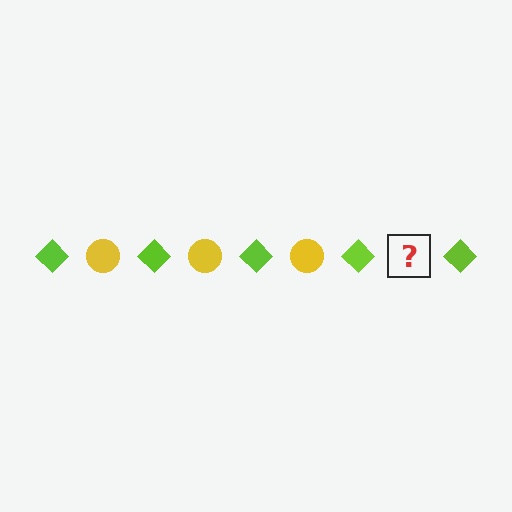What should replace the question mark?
The question mark should be replaced with a yellow circle.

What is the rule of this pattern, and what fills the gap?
The rule is that the pattern alternates between lime diamond and yellow circle. The gap should be filled with a yellow circle.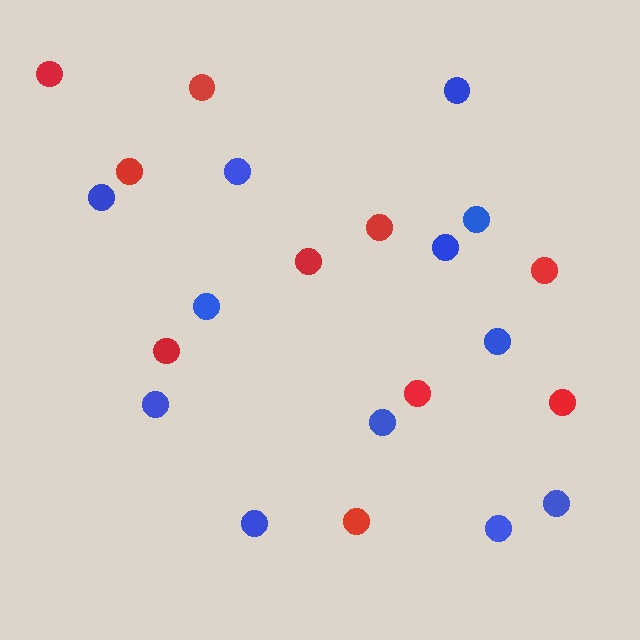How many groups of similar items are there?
There are 2 groups: one group of blue circles (12) and one group of red circles (10).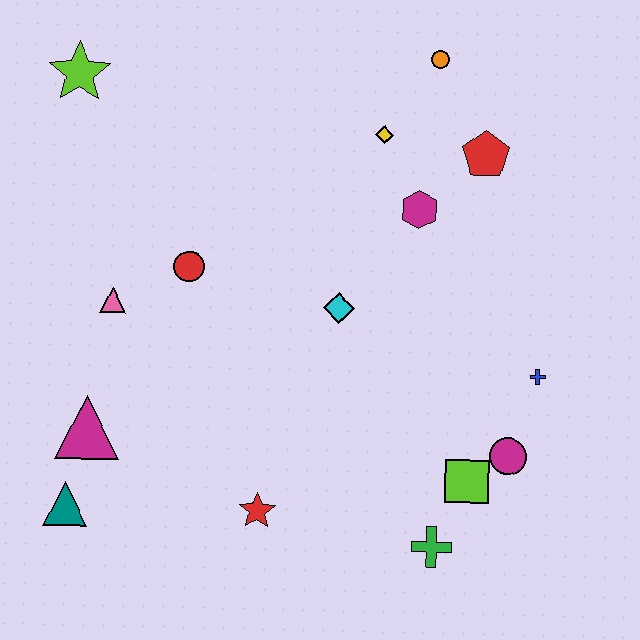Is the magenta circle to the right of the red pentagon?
Yes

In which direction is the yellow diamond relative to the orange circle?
The yellow diamond is below the orange circle.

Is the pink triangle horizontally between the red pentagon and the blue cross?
No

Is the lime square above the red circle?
No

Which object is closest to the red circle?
The pink triangle is closest to the red circle.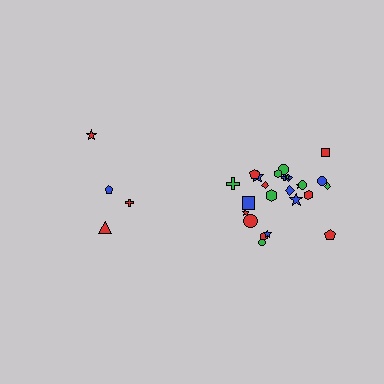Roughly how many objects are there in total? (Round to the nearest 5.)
Roughly 30 objects in total.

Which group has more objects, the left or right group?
The right group.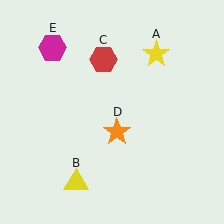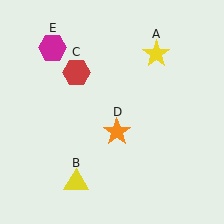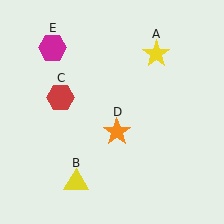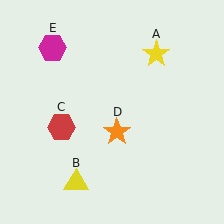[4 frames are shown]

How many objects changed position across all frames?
1 object changed position: red hexagon (object C).